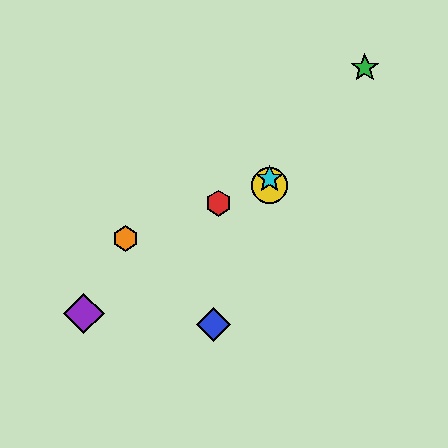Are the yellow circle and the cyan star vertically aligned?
Yes, both are at x≈269.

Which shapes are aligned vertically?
The yellow circle, the cyan star are aligned vertically.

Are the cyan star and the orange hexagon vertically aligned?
No, the cyan star is at x≈269 and the orange hexagon is at x≈126.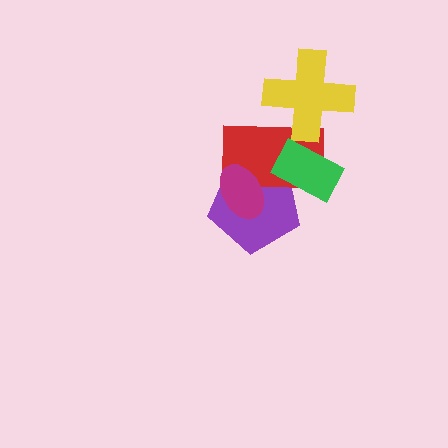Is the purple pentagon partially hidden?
Yes, it is partially covered by another shape.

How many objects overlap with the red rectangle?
4 objects overlap with the red rectangle.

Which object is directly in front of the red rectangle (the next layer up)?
The yellow cross is directly in front of the red rectangle.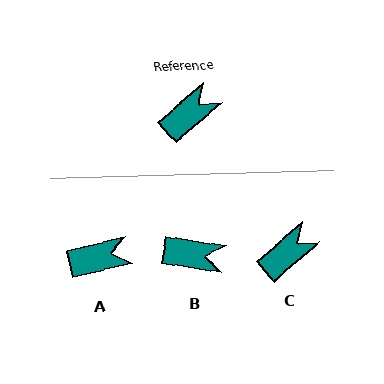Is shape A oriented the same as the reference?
No, it is off by about 27 degrees.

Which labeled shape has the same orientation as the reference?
C.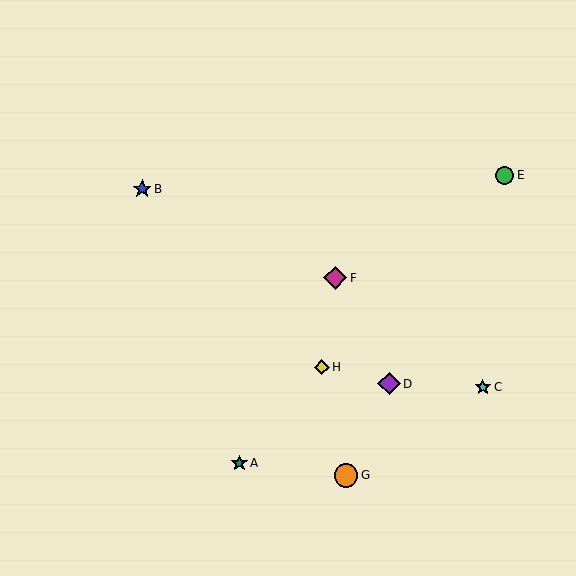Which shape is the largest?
The orange circle (labeled G) is the largest.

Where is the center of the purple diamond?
The center of the purple diamond is at (389, 384).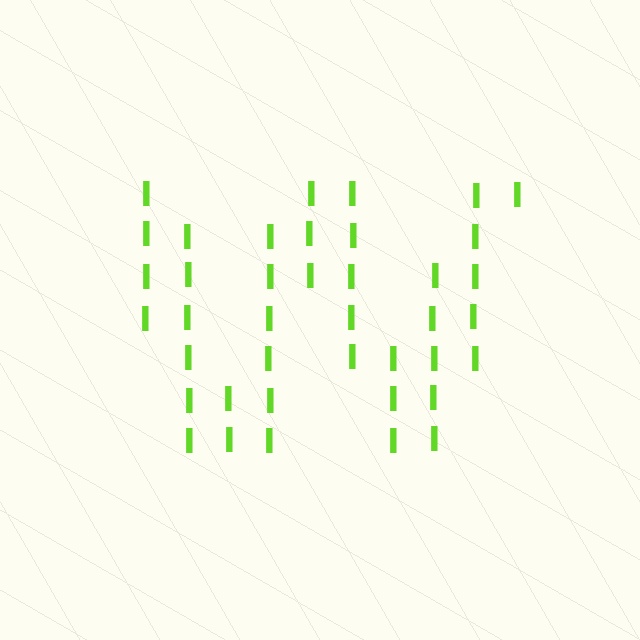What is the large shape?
The large shape is the letter W.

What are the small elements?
The small elements are letter I's.